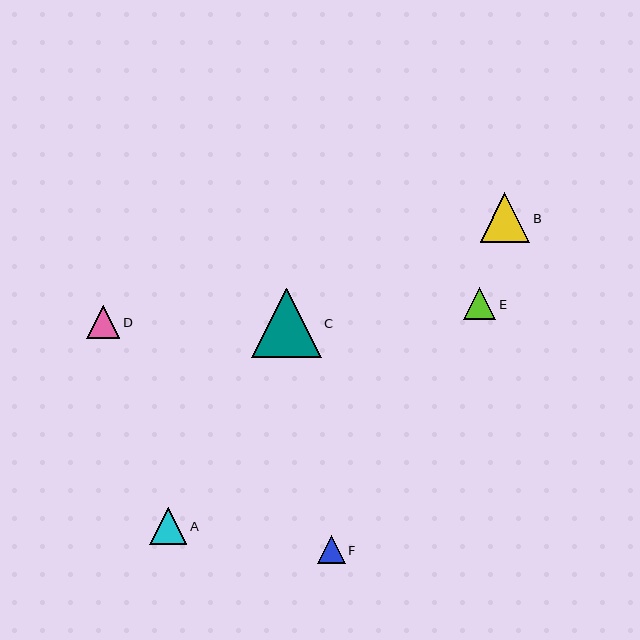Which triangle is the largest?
Triangle C is the largest with a size of approximately 70 pixels.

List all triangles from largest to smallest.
From largest to smallest: C, B, A, D, E, F.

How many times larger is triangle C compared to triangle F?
Triangle C is approximately 2.5 times the size of triangle F.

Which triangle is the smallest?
Triangle F is the smallest with a size of approximately 27 pixels.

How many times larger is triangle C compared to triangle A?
Triangle C is approximately 1.9 times the size of triangle A.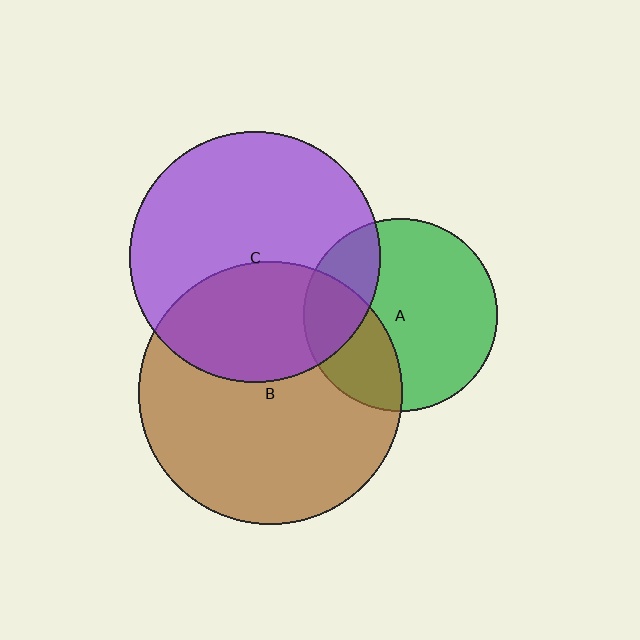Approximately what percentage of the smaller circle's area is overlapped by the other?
Approximately 30%.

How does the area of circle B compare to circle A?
Approximately 1.9 times.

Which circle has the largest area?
Circle B (brown).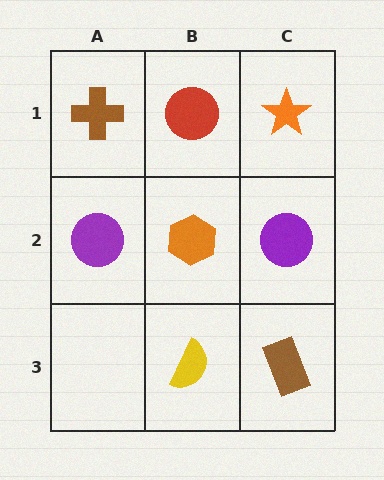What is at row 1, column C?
An orange star.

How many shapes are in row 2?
3 shapes.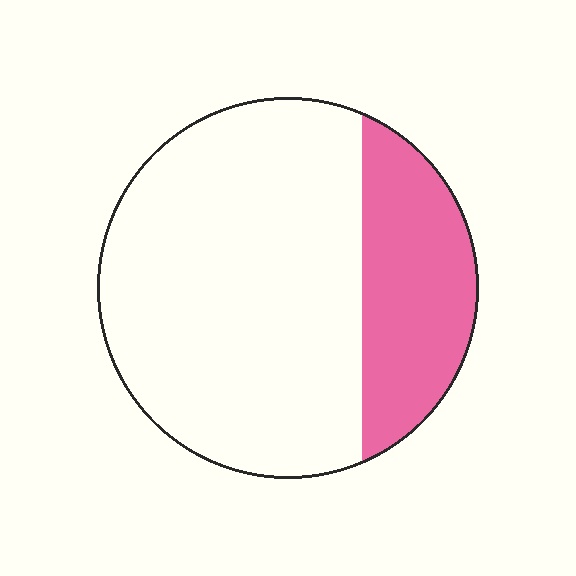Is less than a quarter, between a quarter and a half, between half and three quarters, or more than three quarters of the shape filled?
Between a quarter and a half.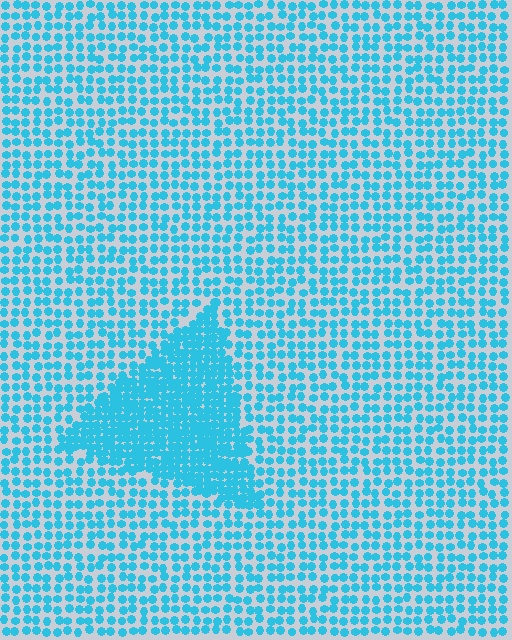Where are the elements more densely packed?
The elements are more densely packed inside the triangle boundary.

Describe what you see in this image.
The image contains small cyan elements arranged at two different densities. A triangle-shaped region is visible where the elements are more densely packed than the surrounding area.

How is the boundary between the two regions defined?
The boundary is defined by a change in element density (approximately 2.1x ratio). All elements are the same color, size, and shape.